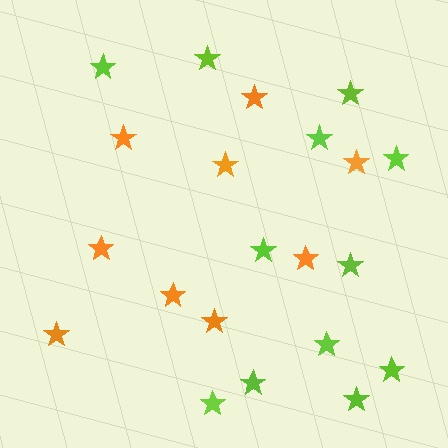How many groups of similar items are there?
There are 2 groups: one group of lime stars (12) and one group of orange stars (9).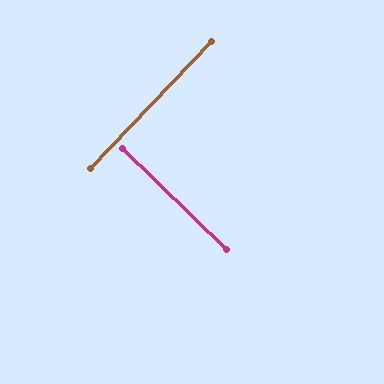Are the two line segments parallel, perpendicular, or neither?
Perpendicular — they meet at approximately 89°.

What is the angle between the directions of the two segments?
Approximately 89 degrees.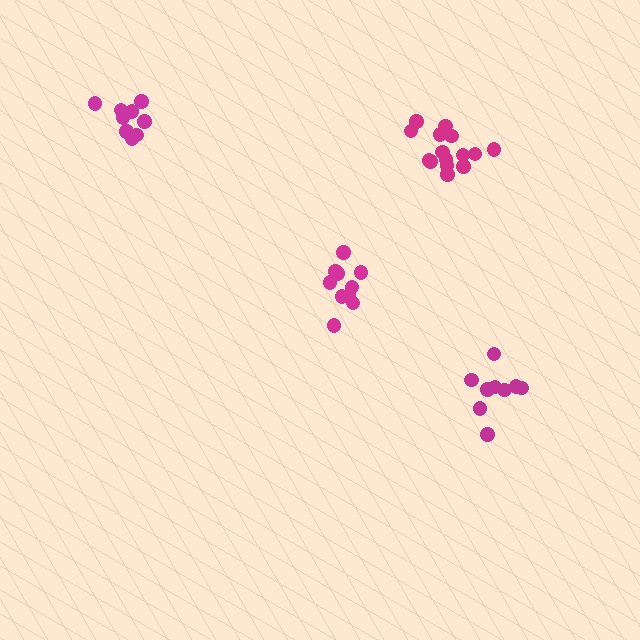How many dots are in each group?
Group 1: 9 dots, Group 2: 15 dots, Group 3: 10 dots, Group 4: 10 dots (44 total).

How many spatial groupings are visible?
There are 4 spatial groupings.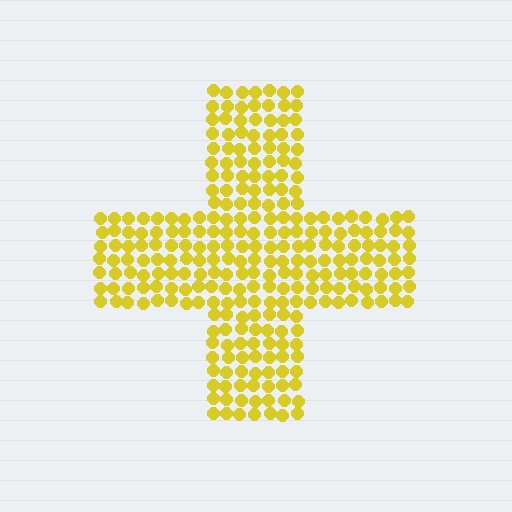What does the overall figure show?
The overall figure shows a cross.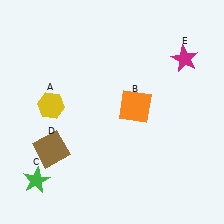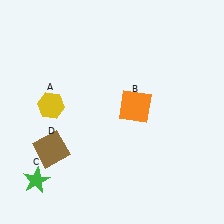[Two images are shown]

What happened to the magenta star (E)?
The magenta star (E) was removed in Image 2. It was in the top-right area of Image 1.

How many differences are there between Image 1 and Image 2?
There is 1 difference between the two images.